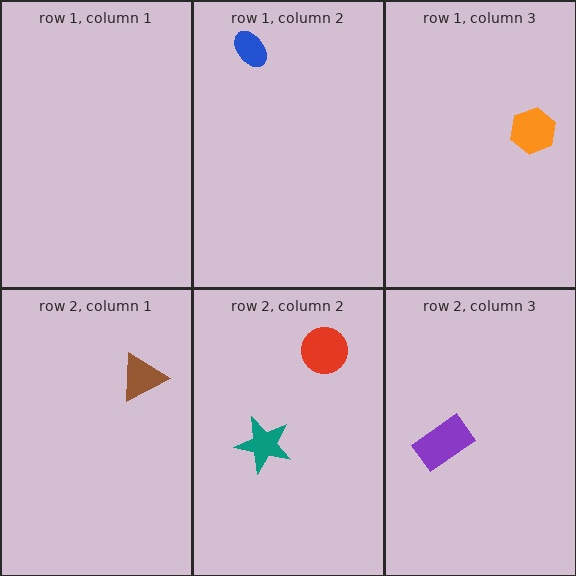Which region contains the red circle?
The row 2, column 2 region.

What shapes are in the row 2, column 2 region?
The red circle, the teal star.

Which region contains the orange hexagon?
The row 1, column 3 region.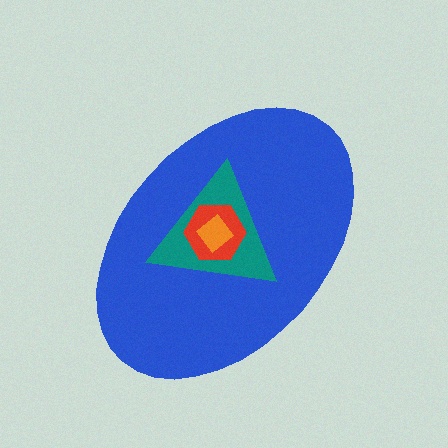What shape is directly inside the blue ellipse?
The teal triangle.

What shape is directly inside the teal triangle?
The red hexagon.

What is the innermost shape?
The orange diamond.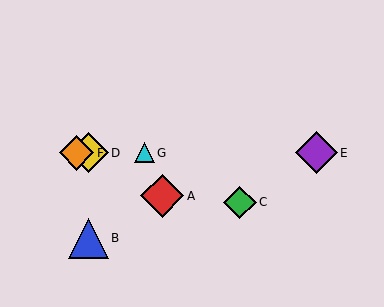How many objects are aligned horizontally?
4 objects (D, E, F, G) are aligned horizontally.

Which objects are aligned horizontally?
Objects D, E, F, G are aligned horizontally.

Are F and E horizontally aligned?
Yes, both are at y≈153.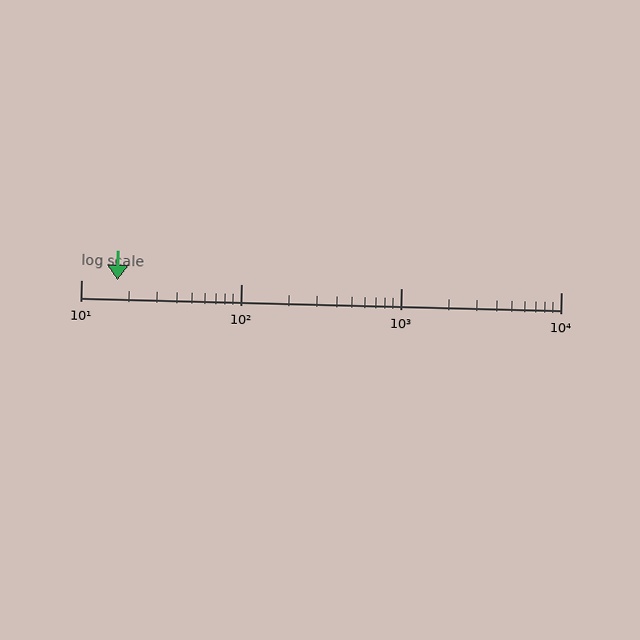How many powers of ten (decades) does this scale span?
The scale spans 3 decades, from 10 to 10000.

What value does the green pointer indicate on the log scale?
The pointer indicates approximately 17.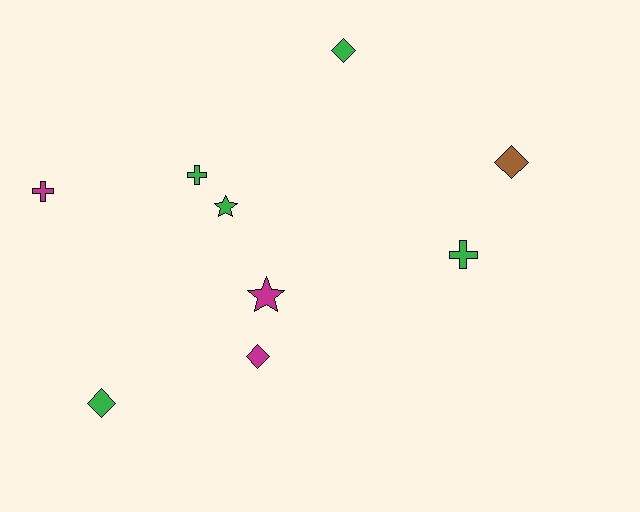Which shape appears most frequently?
Diamond, with 4 objects.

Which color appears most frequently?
Green, with 5 objects.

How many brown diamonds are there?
There is 1 brown diamond.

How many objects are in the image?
There are 9 objects.